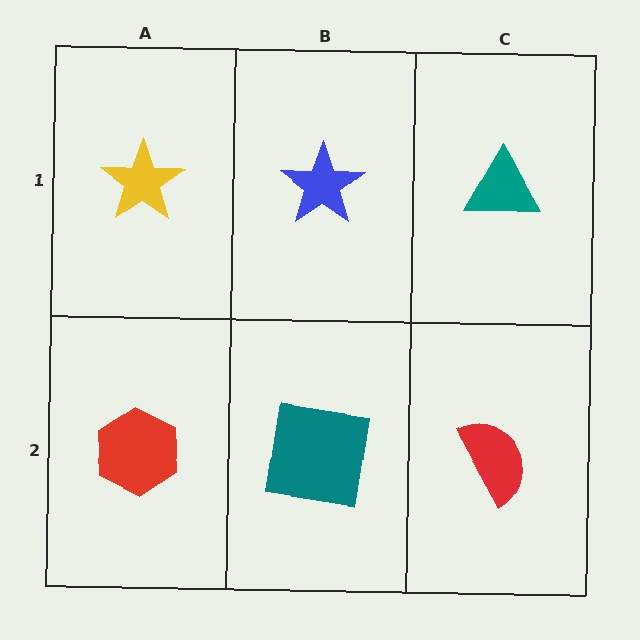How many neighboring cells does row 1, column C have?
2.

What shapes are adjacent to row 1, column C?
A red semicircle (row 2, column C), a blue star (row 1, column B).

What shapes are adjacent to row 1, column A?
A red hexagon (row 2, column A), a blue star (row 1, column B).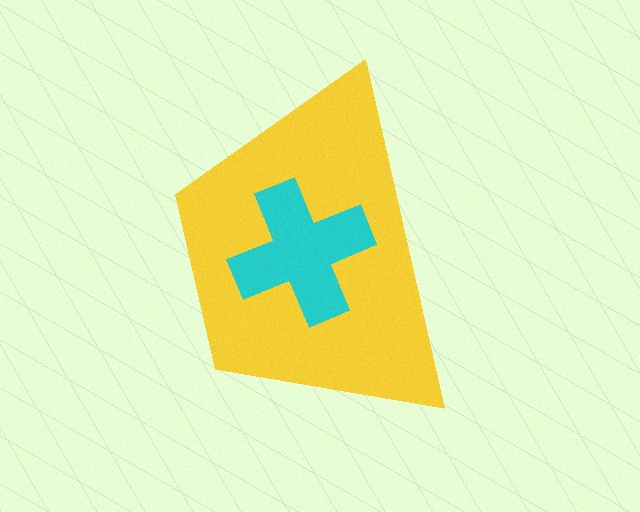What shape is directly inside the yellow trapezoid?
The cyan cross.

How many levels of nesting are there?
2.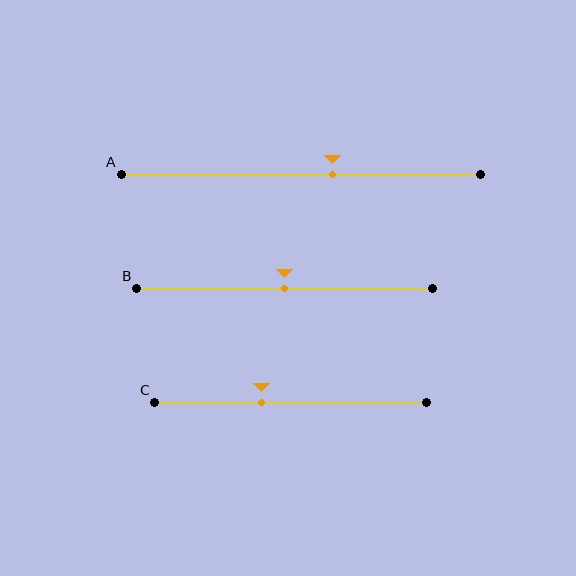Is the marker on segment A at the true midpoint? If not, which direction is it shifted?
No, the marker on segment A is shifted to the right by about 9% of the segment length.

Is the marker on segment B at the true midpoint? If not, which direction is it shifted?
Yes, the marker on segment B is at the true midpoint.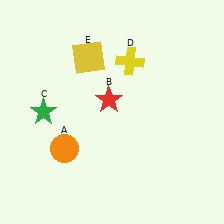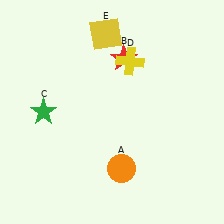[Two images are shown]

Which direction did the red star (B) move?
The red star (B) moved up.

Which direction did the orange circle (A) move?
The orange circle (A) moved right.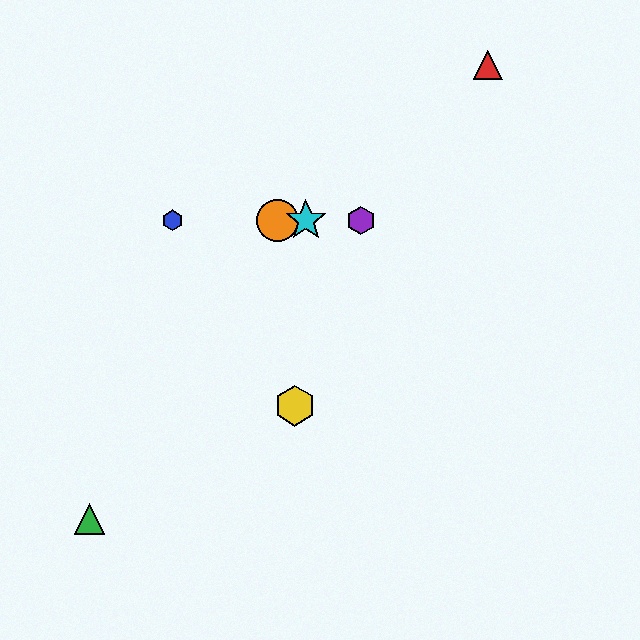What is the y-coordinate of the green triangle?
The green triangle is at y≈519.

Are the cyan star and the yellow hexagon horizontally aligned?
No, the cyan star is at y≈220 and the yellow hexagon is at y≈406.